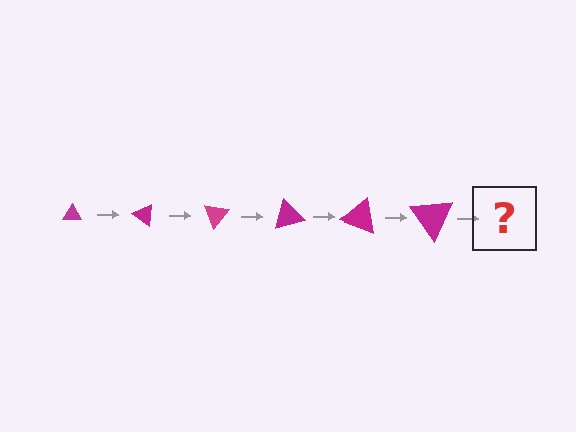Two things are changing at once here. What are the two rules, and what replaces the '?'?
The two rules are that the triangle grows larger each step and it rotates 35 degrees each step. The '?' should be a triangle, larger than the previous one and rotated 210 degrees from the start.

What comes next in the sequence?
The next element should be a triangle, larger than the previous one and rotated 210 degrees from the start.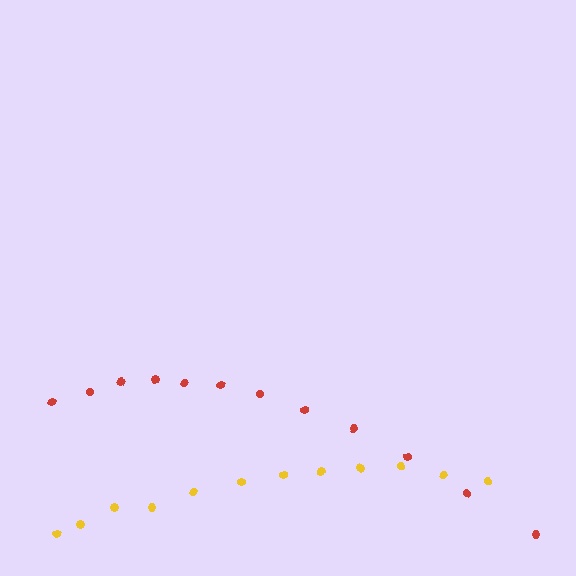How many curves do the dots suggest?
There are 2 distinct paths.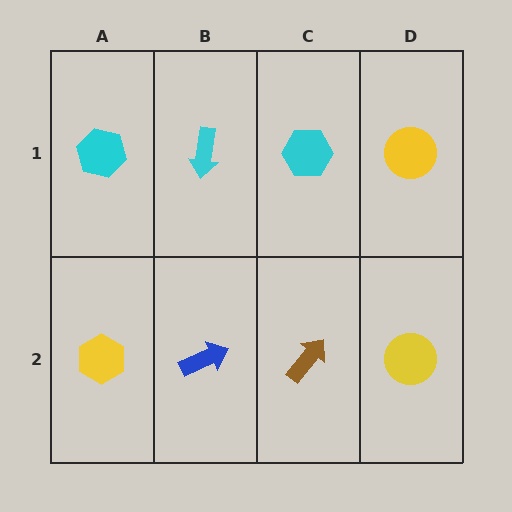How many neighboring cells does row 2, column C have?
3.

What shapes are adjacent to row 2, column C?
A cyan hexagon (row 1, column C), a blue arrow (row 2, column B), a yellow circle (row 2, column D).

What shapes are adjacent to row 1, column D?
A yellow circle (row 2, column D), a cyan hexagon (row 1, column C).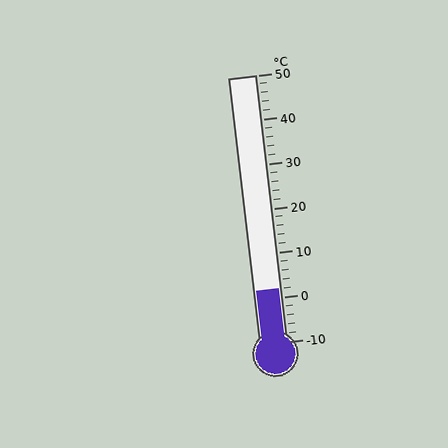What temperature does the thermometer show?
The thermometer shows approximately 2°C.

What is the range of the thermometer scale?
The thermometer scale ranges from -10°C to 50°C.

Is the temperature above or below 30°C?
The temperature is below 30°C.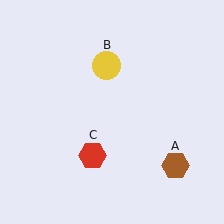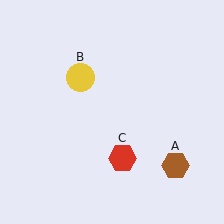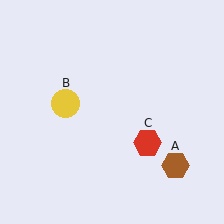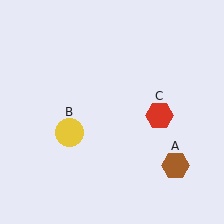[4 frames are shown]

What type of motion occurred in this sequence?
The yellow circle (object B), red hexagon (object C) rotated counterclockwise around the center of the scene.